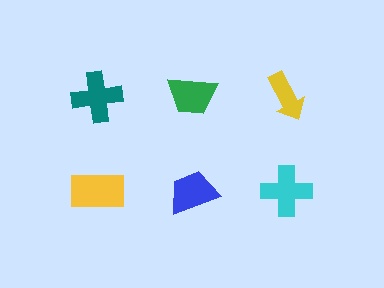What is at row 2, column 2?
A blue trapezoid.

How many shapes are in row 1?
3 shapes.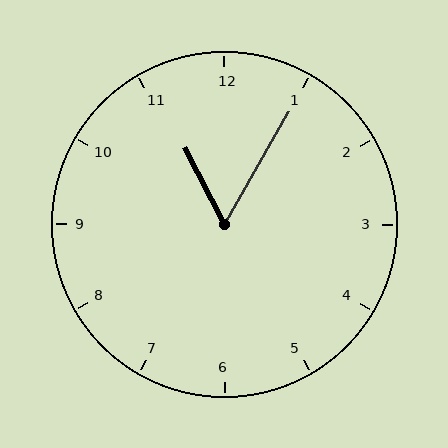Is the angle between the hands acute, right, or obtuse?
It is acute.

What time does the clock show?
11:05.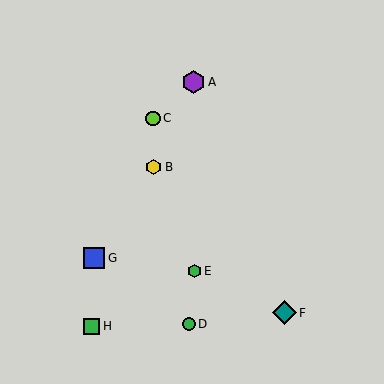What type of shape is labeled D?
Shape D is a green circle.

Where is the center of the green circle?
The center of the green circle is at (189, 324).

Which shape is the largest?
The teal diamond (labeled F) is the largest.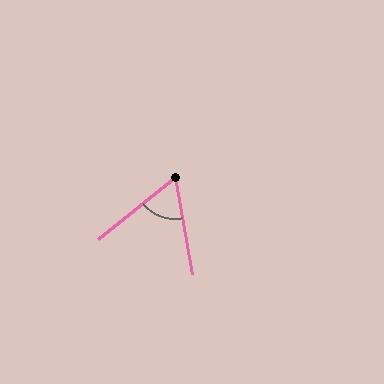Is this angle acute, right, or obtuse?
It is acute.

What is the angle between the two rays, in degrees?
Approximately 62 degrees.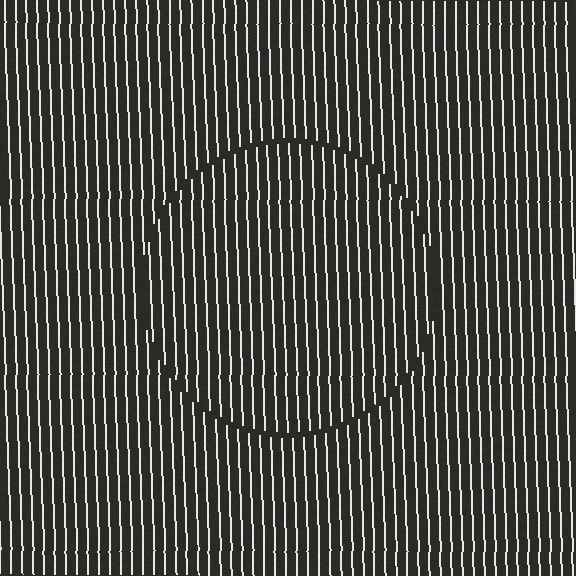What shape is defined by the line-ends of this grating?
An illusory circle. The interior of the shape contains the same grating, shifted by half a period — the contour is defined by the phase discontinuity where line-ends from the inner and outer gratings abut.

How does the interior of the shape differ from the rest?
The interior of the shape contains the same grating, shifted by half a period — the contour is defined by the phase discontinuity where line-ends from the inner and outer gratings abut.